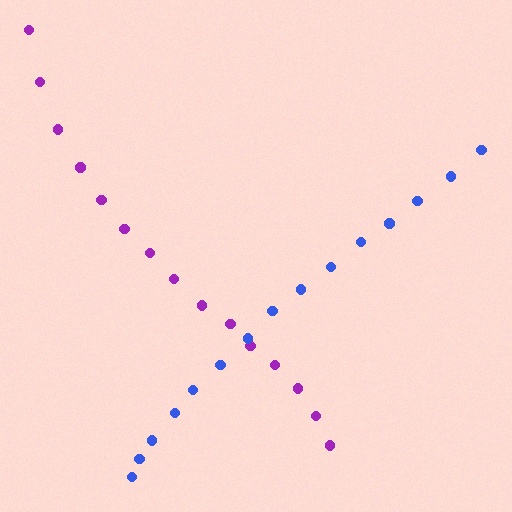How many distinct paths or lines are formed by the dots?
There are 2 distinct paths.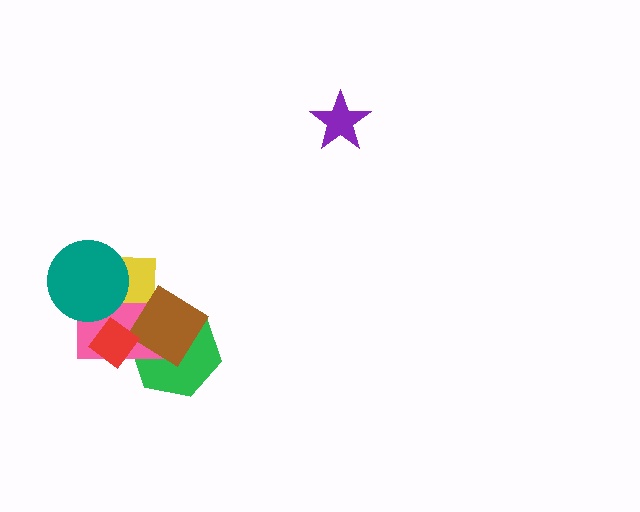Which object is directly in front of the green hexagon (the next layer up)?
The pink rectangle is directly in front of the green hexagon.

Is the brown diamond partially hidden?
Yes, it is partially covered by another shape.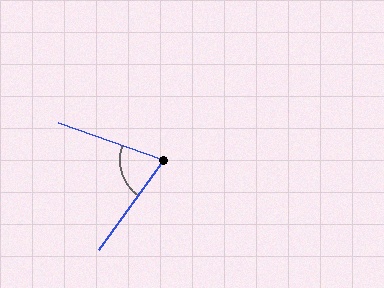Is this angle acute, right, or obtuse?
It is acute.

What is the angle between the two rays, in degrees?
Approximately 73 degrees.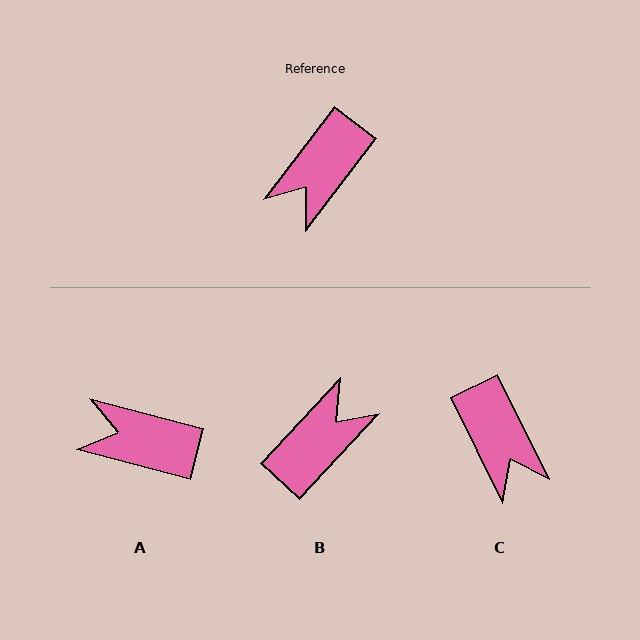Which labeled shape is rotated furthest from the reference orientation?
B, about 174 degrees away.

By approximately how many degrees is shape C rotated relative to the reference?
Approximately 64 degrees counter-clockwise.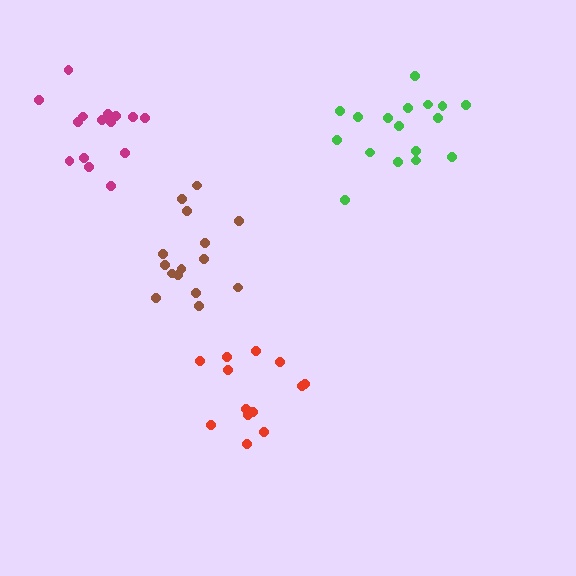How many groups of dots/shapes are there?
There are 4 groups.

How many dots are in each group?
Group 1: 17 dots, Group 2: 13 dots, Group 3: 15 dots, Group 4: 15 dots (60 total).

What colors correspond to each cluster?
The clusters are colored: green, red, magenta, brown.